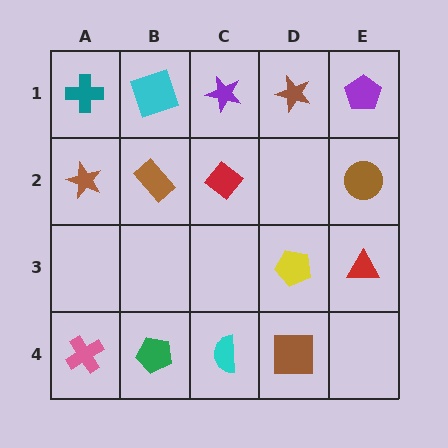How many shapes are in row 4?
4 shapes.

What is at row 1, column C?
A purple star.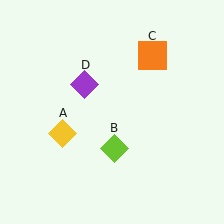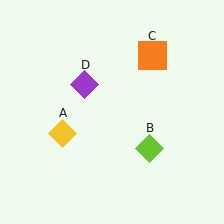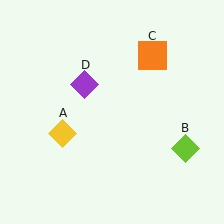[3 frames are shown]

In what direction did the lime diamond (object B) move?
The lime diamond (object B) moved right.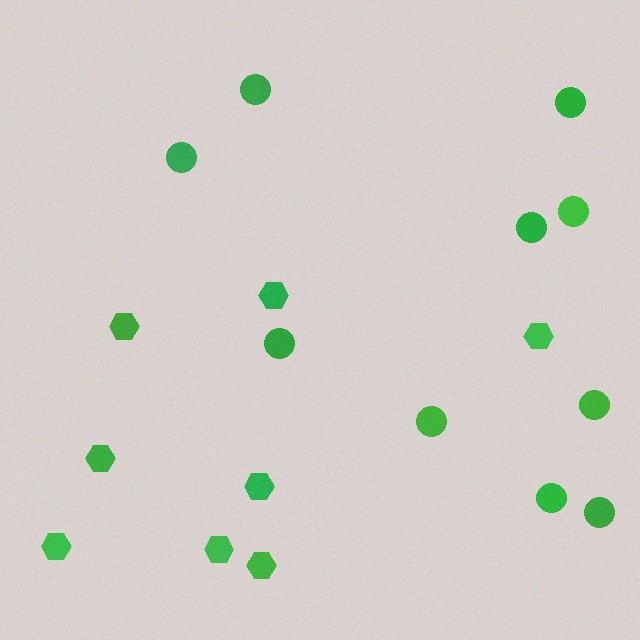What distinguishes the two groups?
There are 2 groups: one group of circles (10) and one group of hexagons (8).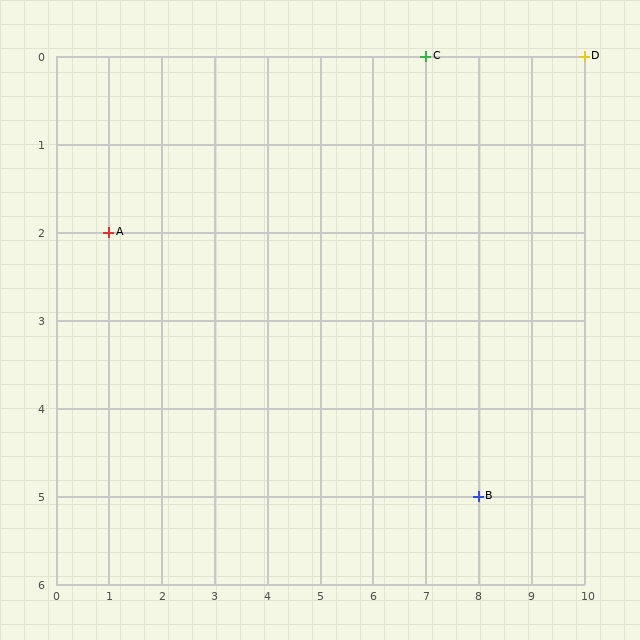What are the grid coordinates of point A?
Point A is at grid coordinates (1, 2).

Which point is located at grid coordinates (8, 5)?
Point B is at (8, 5).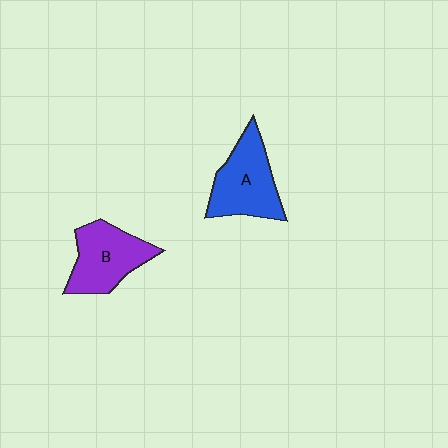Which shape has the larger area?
Shape A (blue).